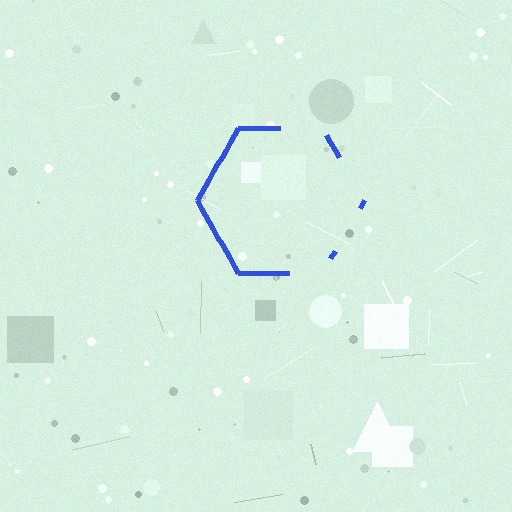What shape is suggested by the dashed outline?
The dashed outline suggests a hexagon.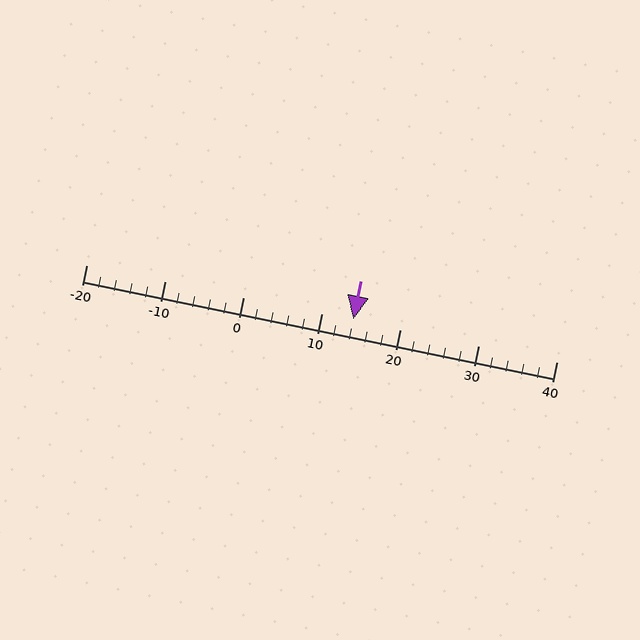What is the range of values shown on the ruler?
The ruler shows values from -20 to 40.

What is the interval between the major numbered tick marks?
The major tick marks are spaced 10 units apart.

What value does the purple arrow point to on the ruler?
The purple arrow points to approximately 14.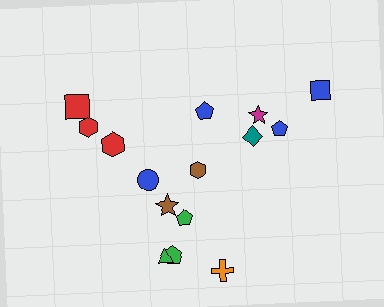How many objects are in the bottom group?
There are 7 objects.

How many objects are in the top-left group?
There are 3 objects.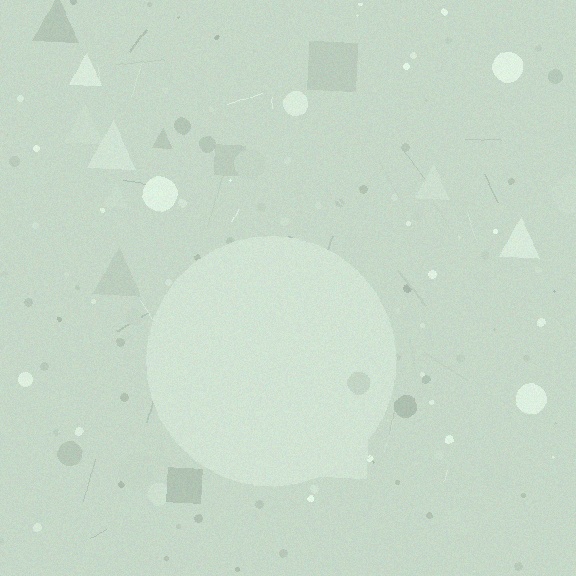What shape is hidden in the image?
A circle is hidden in the image.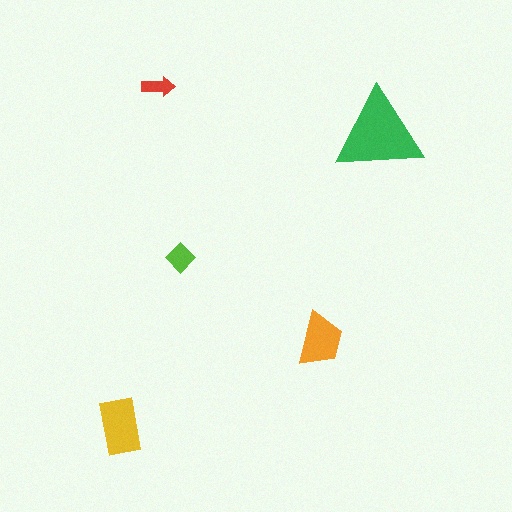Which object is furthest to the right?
The green triangle is rightmost.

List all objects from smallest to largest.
The red arrow, the lime diamond, the orange trapezoid, the yellow rectangle, the green triangle.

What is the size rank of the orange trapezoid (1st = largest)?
3rd.